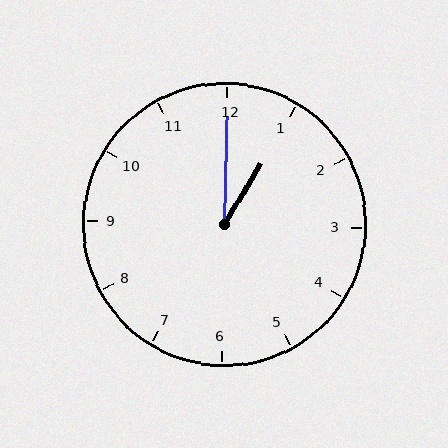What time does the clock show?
1:00.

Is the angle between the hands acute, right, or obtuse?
It is acute.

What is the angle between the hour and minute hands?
Approximately 30 degrees.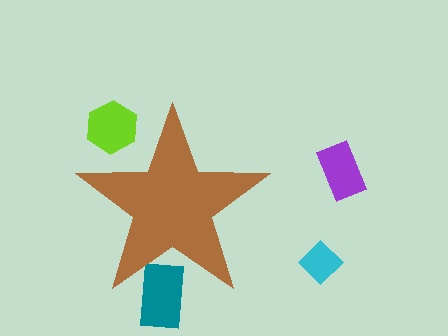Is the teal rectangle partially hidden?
Yes, the teal rectangle is partially hidden behind the brown star.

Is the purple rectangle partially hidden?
No, the purple rectangle is fully visible.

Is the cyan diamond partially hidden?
No, the cyan diamond is fully visible.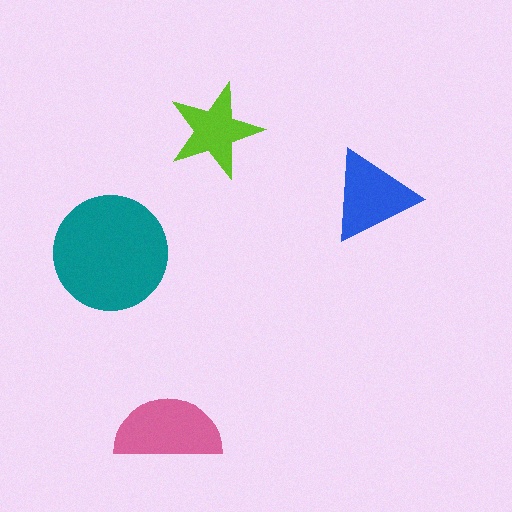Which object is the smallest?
The lime star.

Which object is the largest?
The teal circle.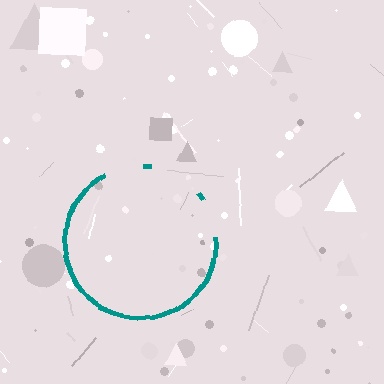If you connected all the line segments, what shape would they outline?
They would outline a circle.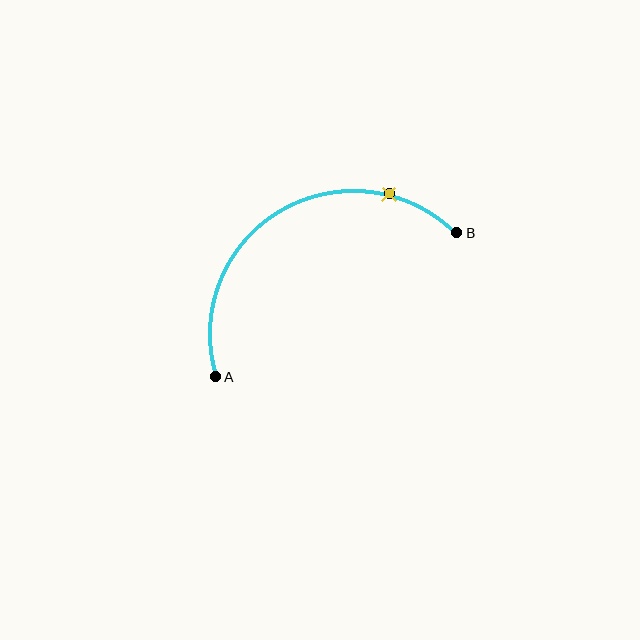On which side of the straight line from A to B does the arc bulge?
The arc bulges above the straight line connecting A and B.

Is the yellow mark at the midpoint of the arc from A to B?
No. The yellow mark lies on the arc but is closer to endpoint B. The arc midpoint would be at the point on the curve equidistant along the arc from both A and B.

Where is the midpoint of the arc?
The arc midpoint is the point on the curve farthest from the straight line joining A and B. It sits above that line.